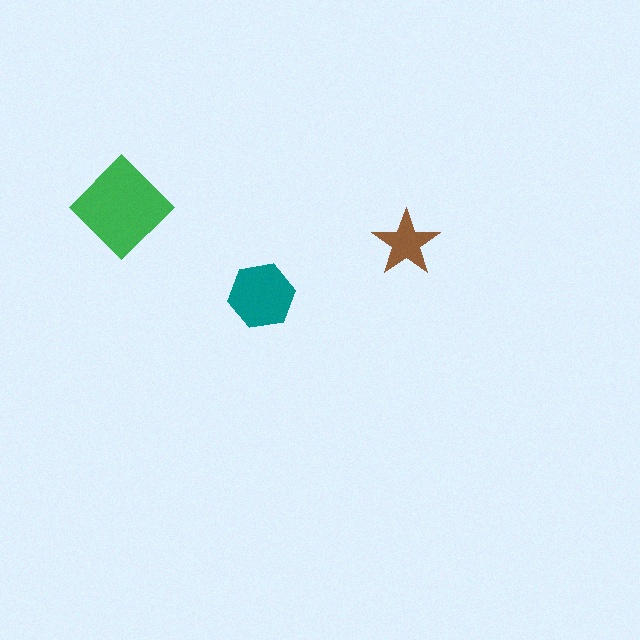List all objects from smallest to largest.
The brown star, the teal hexagon, the green diamond.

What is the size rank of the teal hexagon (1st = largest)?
2nd.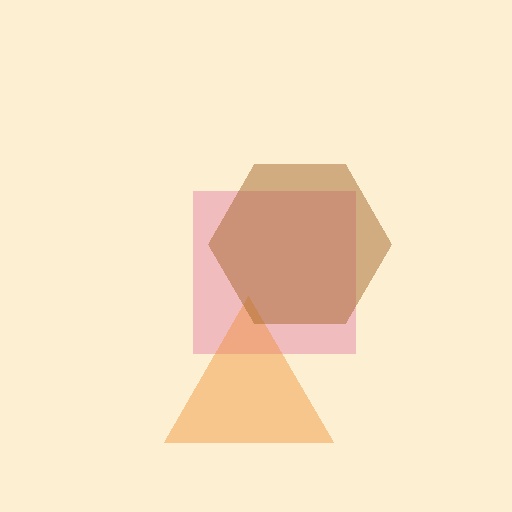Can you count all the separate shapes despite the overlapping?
Yes, there are 3 separate shapes.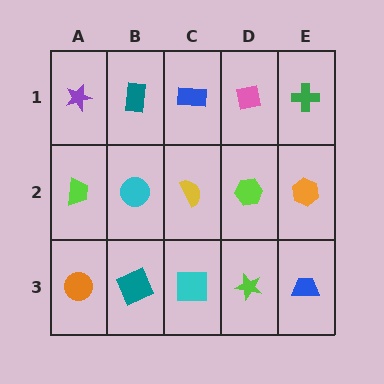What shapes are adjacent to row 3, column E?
An orange hexagon (row 2, column E), a lime star (row 3, column D).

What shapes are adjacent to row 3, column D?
A lime hexagon (row 2, column D), a cyan square (row 3, column C), a blue trapezoid (row 3, column E).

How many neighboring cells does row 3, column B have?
3.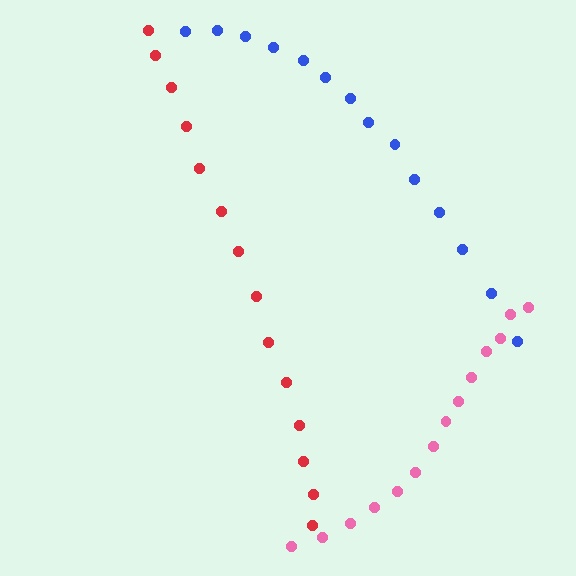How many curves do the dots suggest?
There are 3 distinct paths.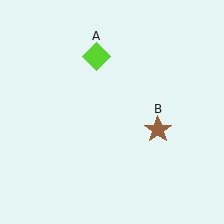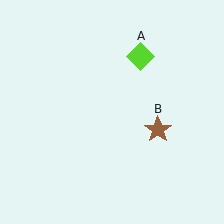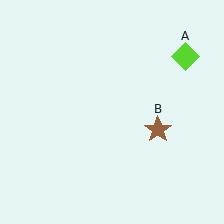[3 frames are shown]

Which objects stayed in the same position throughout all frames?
Brown star (object B) remained stationary.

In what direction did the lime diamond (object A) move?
The lime diamond (object A) moved right.